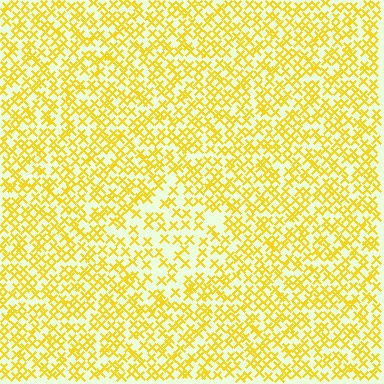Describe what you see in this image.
The image contains small yellow elements arranged at two different densities. A diamond-shaped region is visible where the elements are less densely packed than the surrounding area.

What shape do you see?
I see a diamond.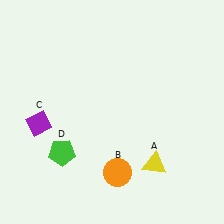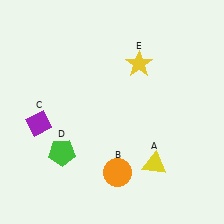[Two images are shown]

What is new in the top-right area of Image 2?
A yellow star (E) was added in the top-right area of Image 2.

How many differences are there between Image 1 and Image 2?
There is 1 difference between the two images.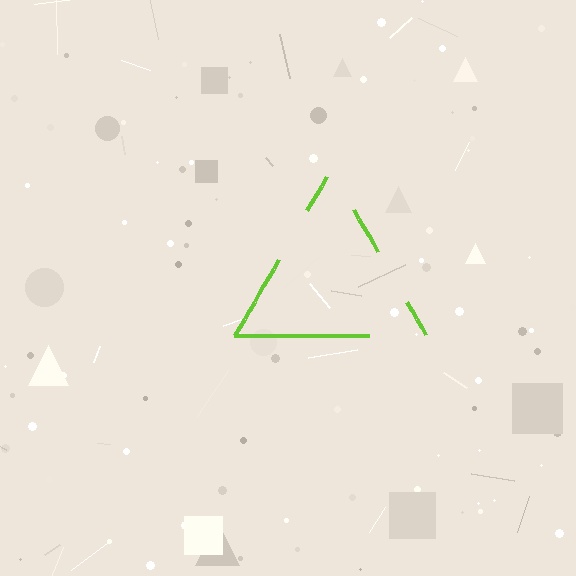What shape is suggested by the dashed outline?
The dashed outline suggests a triangle.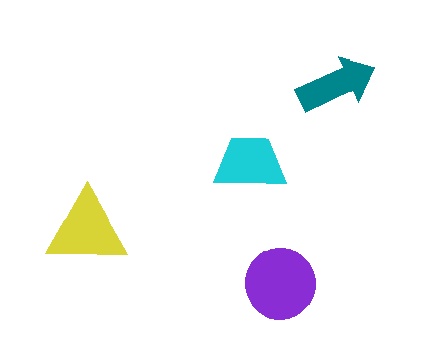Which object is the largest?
The purple circle.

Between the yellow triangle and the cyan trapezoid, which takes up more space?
The yellow triangle.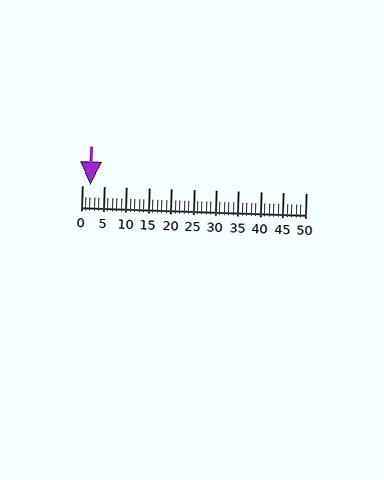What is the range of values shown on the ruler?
The ruler shows values from 0 to 50.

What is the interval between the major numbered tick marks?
The major tick marks are spaced 5 units apart.